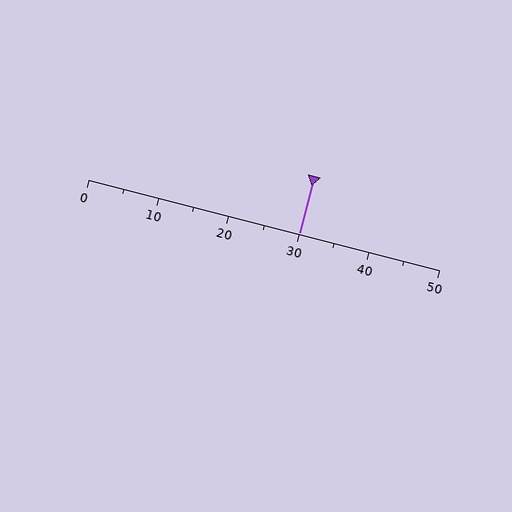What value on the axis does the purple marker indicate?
The marker indicates approximately 30.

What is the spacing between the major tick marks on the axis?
The major ticks are spaced 10 apart.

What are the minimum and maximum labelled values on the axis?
The axis runs from 0 to 50.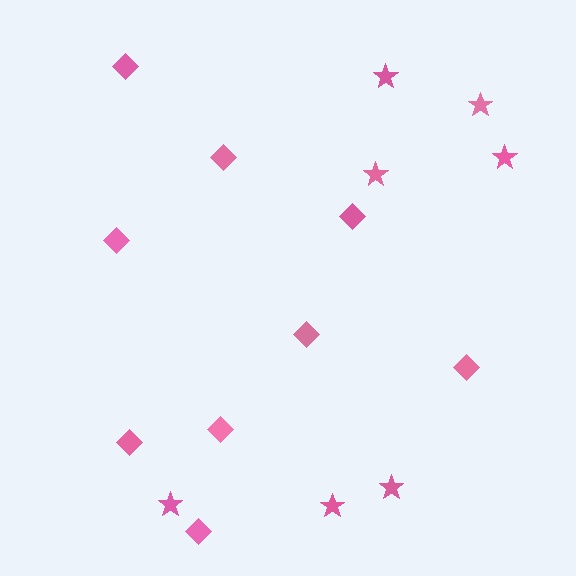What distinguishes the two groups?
There are 2 groups: one group of diamonds (9) and one group of stars (7).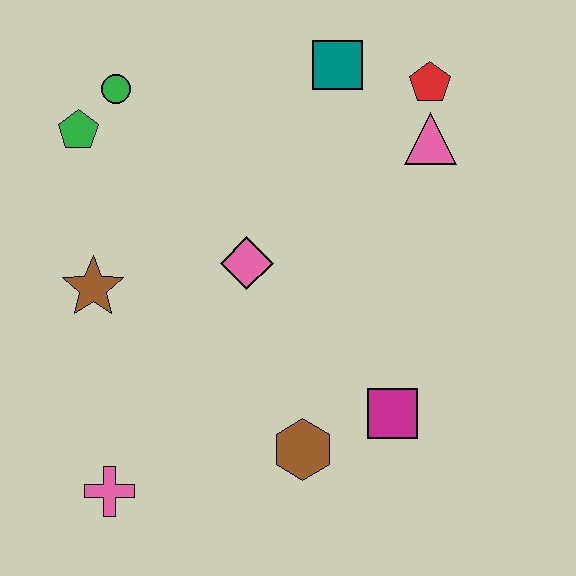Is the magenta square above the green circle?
No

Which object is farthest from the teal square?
The pink cross is farthest from the teal square.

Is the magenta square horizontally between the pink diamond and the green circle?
No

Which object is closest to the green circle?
The green pentagon is closest to the green circle.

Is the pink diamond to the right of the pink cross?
Yes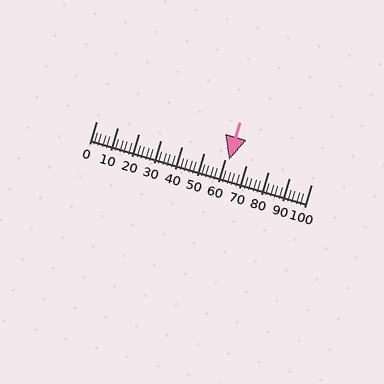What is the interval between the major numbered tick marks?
The major tick marks are spaced 10 units apart.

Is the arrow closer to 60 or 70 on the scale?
The arrow is closer to 60.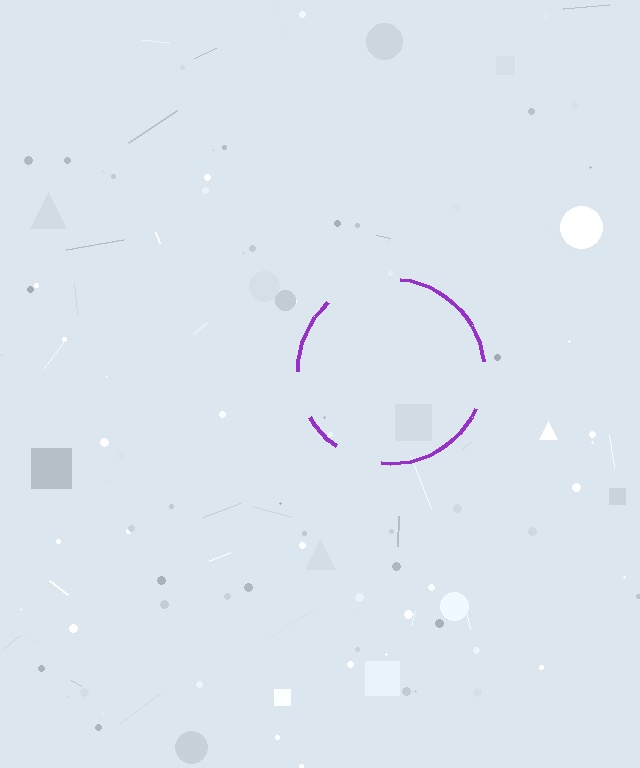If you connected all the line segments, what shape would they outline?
They would outline a circle.